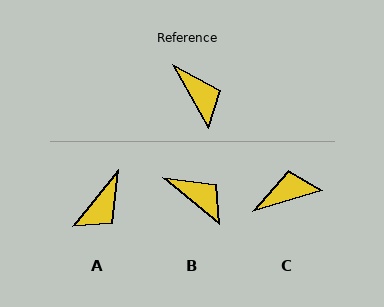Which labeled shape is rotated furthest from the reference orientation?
C, about 78 degrees away.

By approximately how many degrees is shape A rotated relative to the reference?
Approximately 68 degrees clockwise.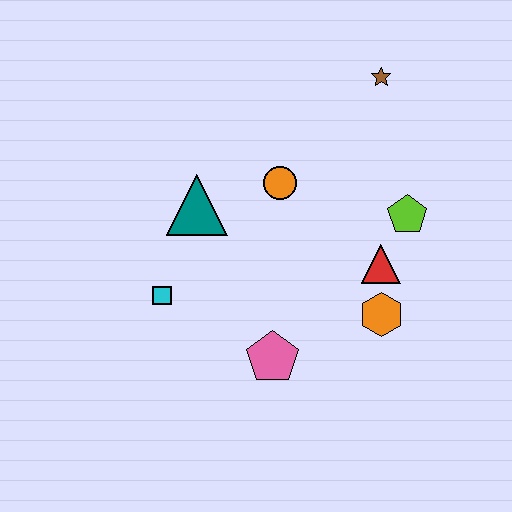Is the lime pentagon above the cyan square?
Yes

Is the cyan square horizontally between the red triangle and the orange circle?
No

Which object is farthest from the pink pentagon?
The brown star is farthest from the pink pentagon.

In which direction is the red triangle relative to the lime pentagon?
The red triangle is below the lime pentagon.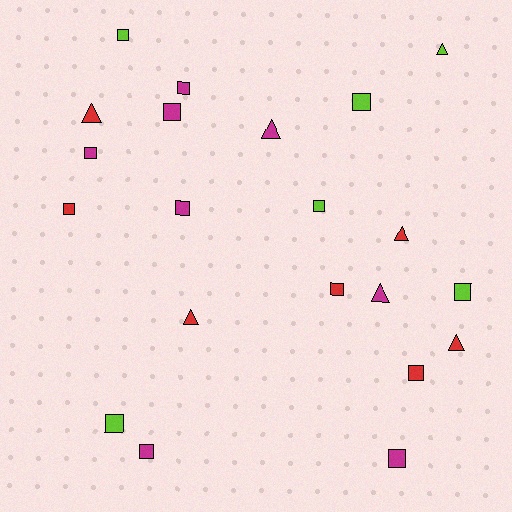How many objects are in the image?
There are 21 objects.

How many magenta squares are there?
There are 6 magenta squares.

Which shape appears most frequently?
Square, with 14 objects.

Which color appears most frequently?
Magenta, with 8 objects.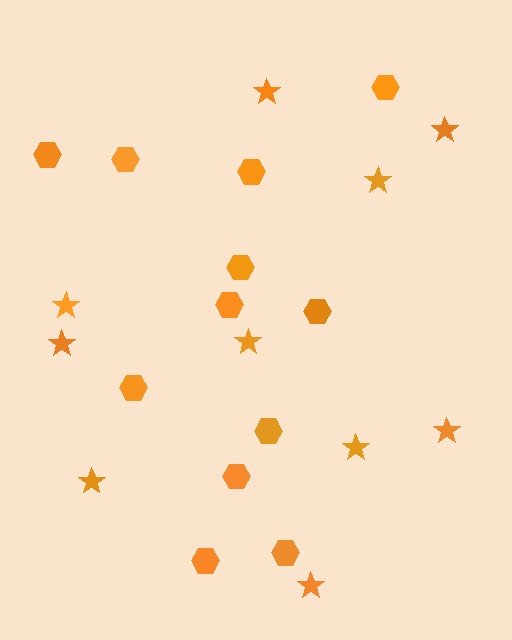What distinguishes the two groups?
There are 2 groups: one group of stars (10) and one group of hexagons (12).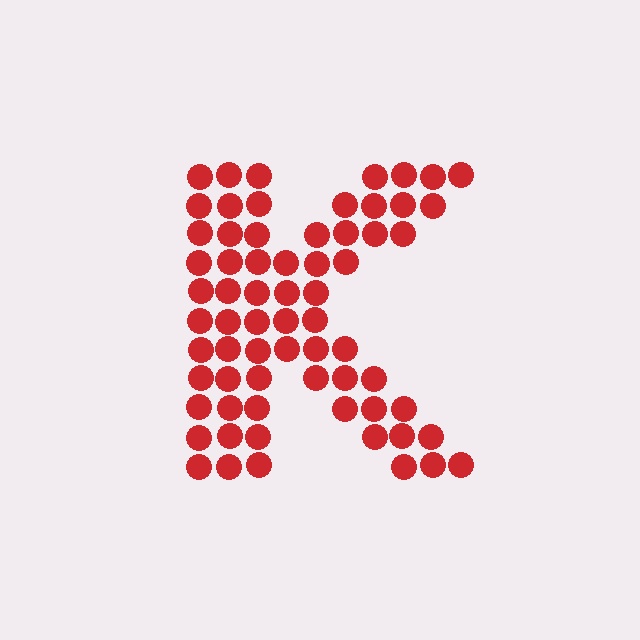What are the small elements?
The small elements are circles.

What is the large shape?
The large shape is the letter K.